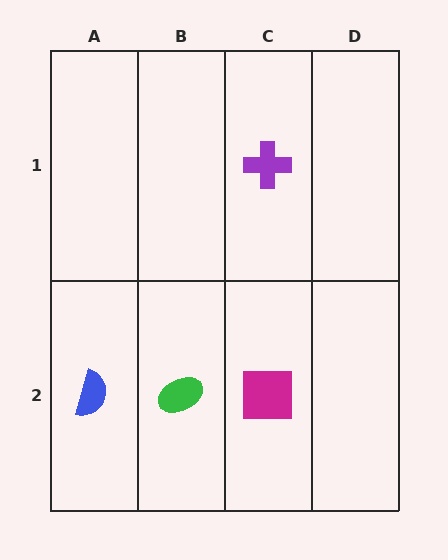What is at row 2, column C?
A magenta square.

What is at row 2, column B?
A green ellipse.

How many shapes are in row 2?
3 shapes.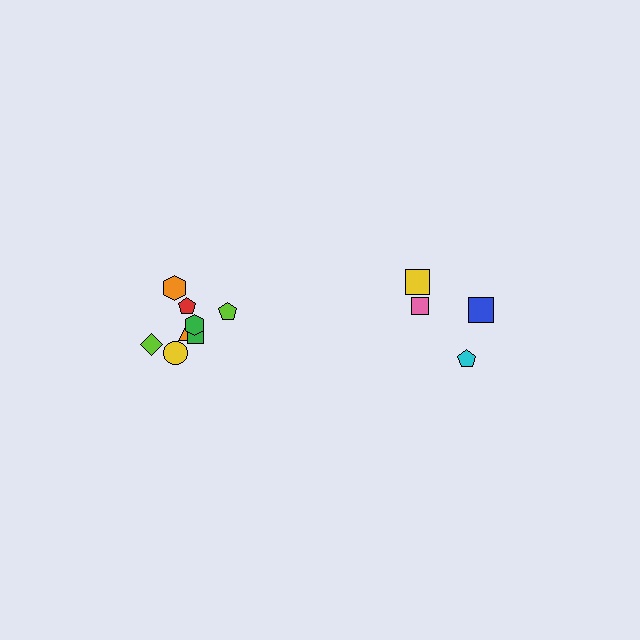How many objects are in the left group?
There are 8 objects.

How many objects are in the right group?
There are 4 objects.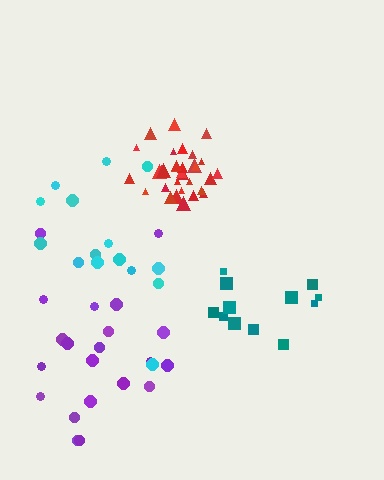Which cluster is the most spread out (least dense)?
Purple.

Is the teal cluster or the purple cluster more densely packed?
Teal.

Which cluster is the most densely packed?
Red.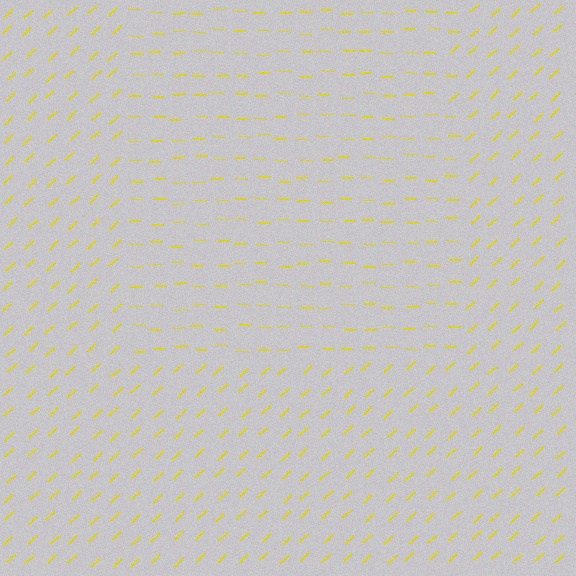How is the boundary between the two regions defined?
The boundary is defined purely by a change in line orientation (approximately 45 degrees difference). All lines are the same color and thickness.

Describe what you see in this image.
The image is filled with small yellow line segments. A rectangle region in the image has lines oriented differently from the surrounding lines, creating a visible texture boundary.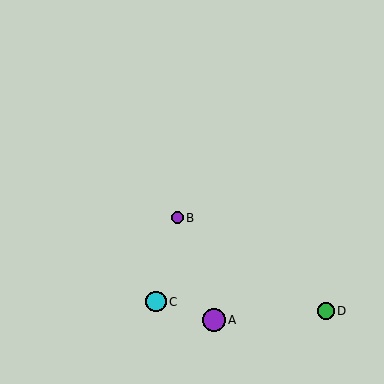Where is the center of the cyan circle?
The center of the cyan circle is at (156, 302).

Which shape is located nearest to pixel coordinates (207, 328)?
The purple circle (labeled A) at (214, 320) is nearest to that location.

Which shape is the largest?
The purple circle (labeled A) is the largest.